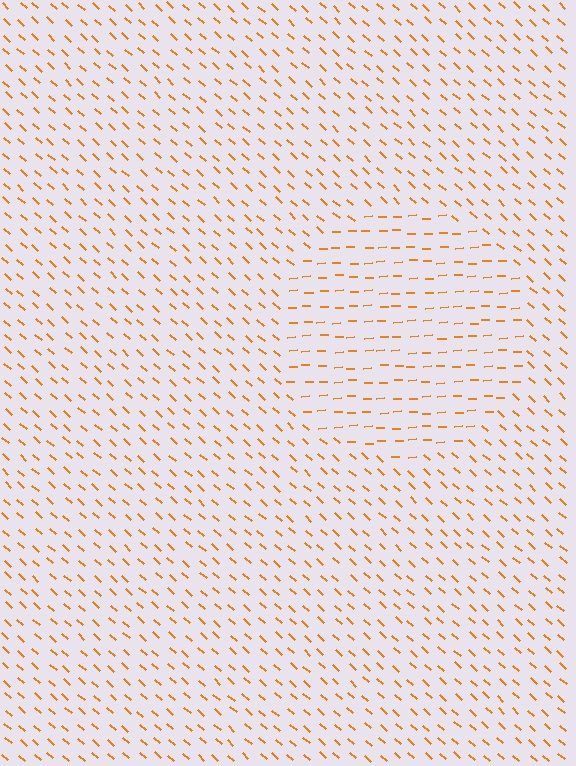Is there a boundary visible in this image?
Yes, there is a texture boundary formed by a change in line orientation.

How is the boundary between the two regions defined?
The boundary is defined purely by a change in line orientation (approximately 45 degrees difference). All lines are the same color and thickness.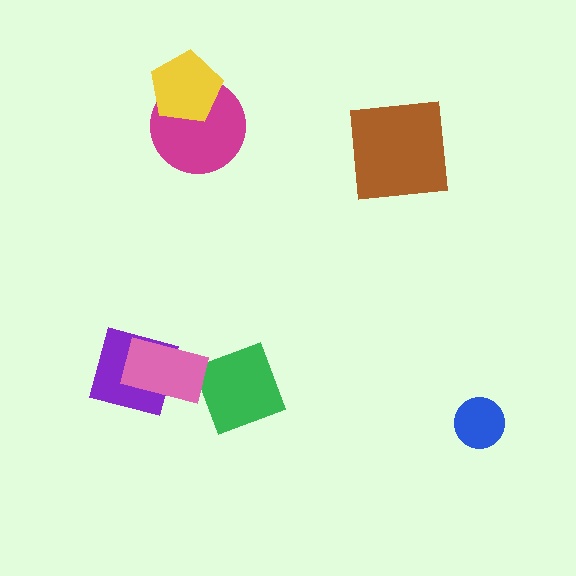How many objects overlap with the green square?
0 objects overlap with the green square.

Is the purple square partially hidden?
Yes, it is partially covered by another shape.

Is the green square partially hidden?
No, no other shape covers it.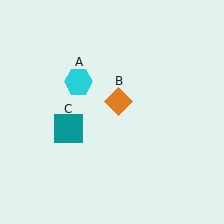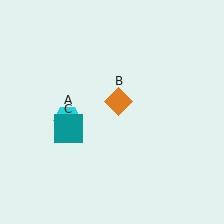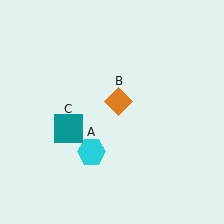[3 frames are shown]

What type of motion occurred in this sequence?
The cyan hexagon (object A) rotated counterclockwise around the center of the scene.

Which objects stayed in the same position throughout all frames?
Orange diamond (object B) and teal square (object C) remained stationary.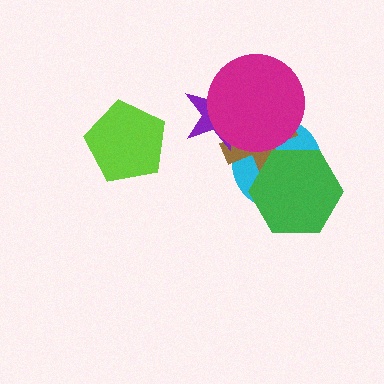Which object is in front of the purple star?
The magenta circle is in front of the purple star.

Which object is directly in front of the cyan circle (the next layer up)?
The brown cross is directly in front of the cyan circle.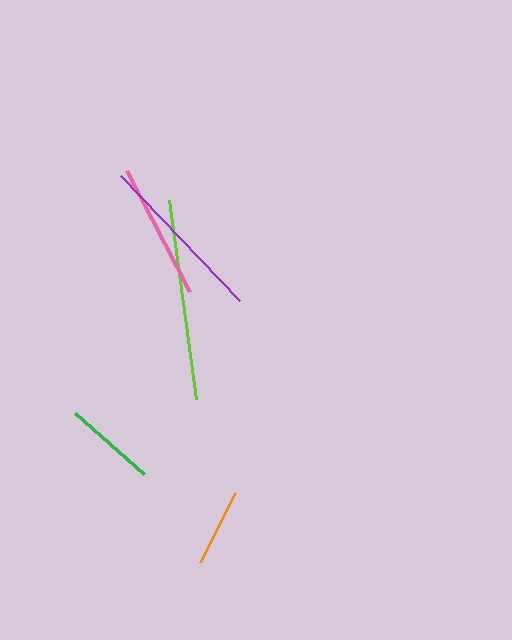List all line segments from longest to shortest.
From longest to shortest: lime, purple, pink, green, orange.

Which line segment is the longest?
The lime line is the longest at approximately 201 pixels.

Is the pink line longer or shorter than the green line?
The pink line is longer than the green line.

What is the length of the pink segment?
The pink segment is approximately 136 pixels long.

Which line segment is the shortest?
The orange line is the shortest at approximately 77 pixels.